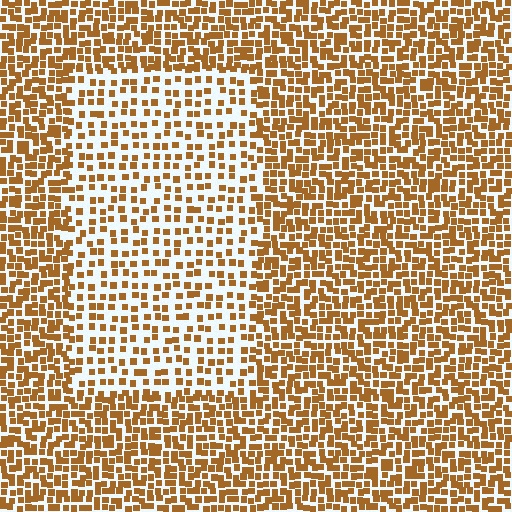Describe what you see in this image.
The image contains small brown elements arranged at two different densities. A rectangle-shaped region is visible where the elements are less densely packed than the surrounding area.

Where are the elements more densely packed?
The elements are more densely packed outside the rectangle boundary.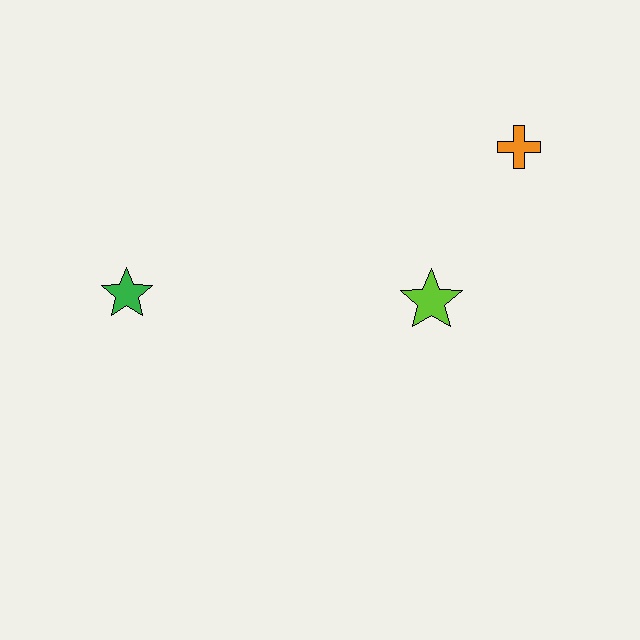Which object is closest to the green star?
The lime star is closest to the green star.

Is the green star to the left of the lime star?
Yes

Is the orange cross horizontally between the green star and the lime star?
No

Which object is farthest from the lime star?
The green star is farthest from the lime star.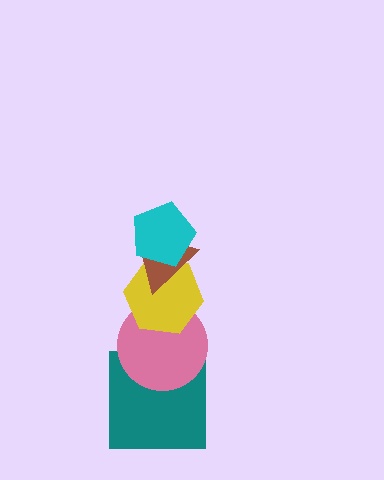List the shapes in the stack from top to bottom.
From top to bottom: the cyan pentagon, the brown triangle, the yellow hexagon, the pink circle, the teal square.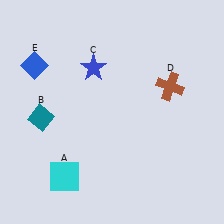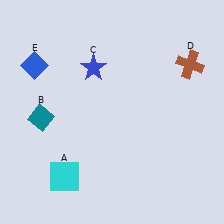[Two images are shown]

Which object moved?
The brown cross (D) moved up.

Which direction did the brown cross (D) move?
The brown cross (D) moved up.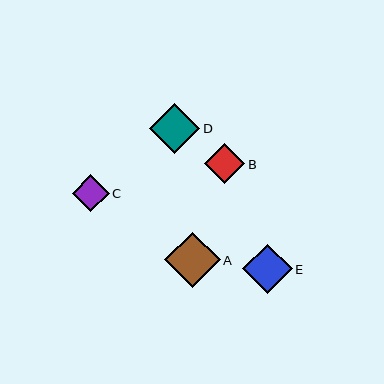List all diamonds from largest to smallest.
From largest to smallest: A, D, E, B, C.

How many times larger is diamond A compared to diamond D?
Diamond A is approximately 1.1 times the size of diamond D.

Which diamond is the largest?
Diamond A is the largest with a size of approximately 56 pixels.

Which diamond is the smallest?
Diamond C is the smallest with a size of approximately 37 pixels.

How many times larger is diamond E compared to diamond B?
Diamond E is approximately 1.2 times the size of diamond B.